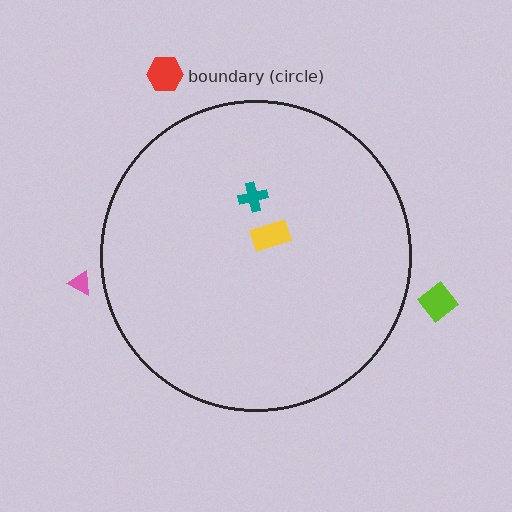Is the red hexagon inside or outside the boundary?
Outside.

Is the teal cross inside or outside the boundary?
Inside.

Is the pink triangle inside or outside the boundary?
Outside.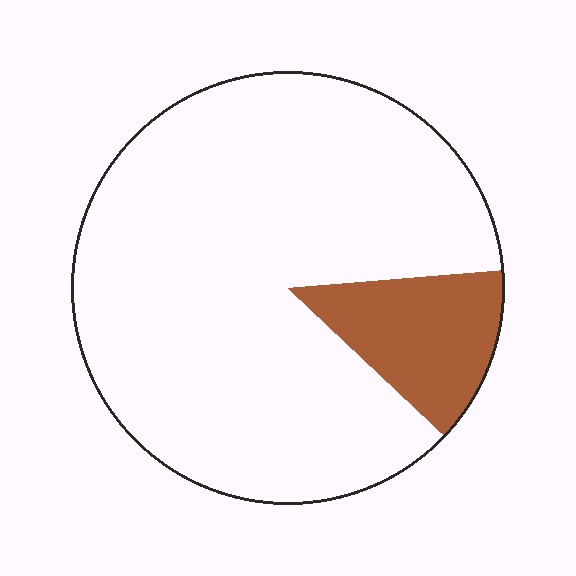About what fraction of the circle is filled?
About one eighth (1/8).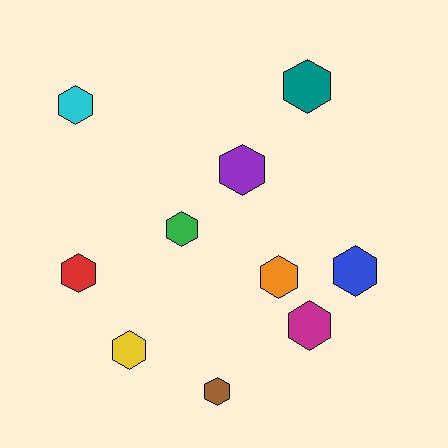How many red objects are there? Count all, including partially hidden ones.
There is 1 red object.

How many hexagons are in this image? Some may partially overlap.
There are 10 hexagons.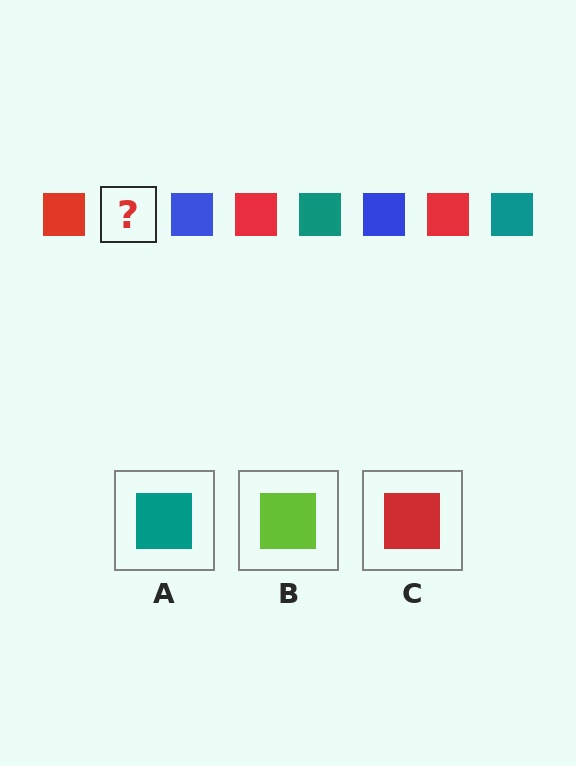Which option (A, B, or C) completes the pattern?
A.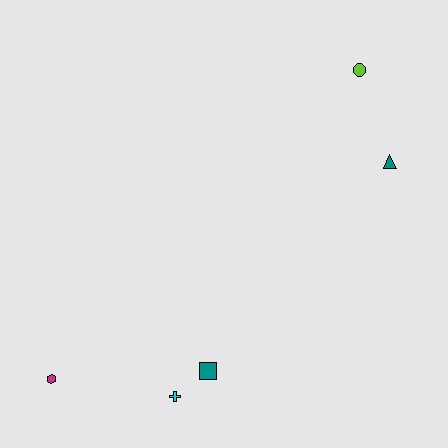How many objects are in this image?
There are 5 objects.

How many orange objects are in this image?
There are no orange objects.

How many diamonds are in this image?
There are no diamonds.